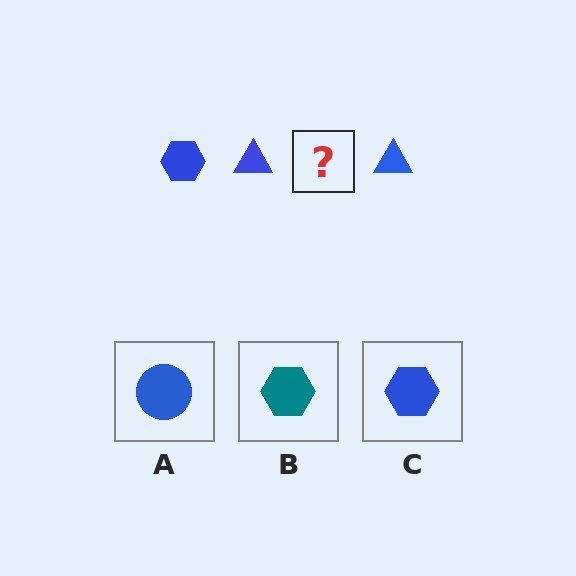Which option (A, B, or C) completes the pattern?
C.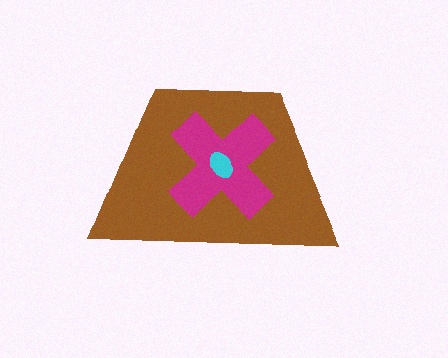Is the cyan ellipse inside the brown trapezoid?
Yes.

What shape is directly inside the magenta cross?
The cyan ellipse.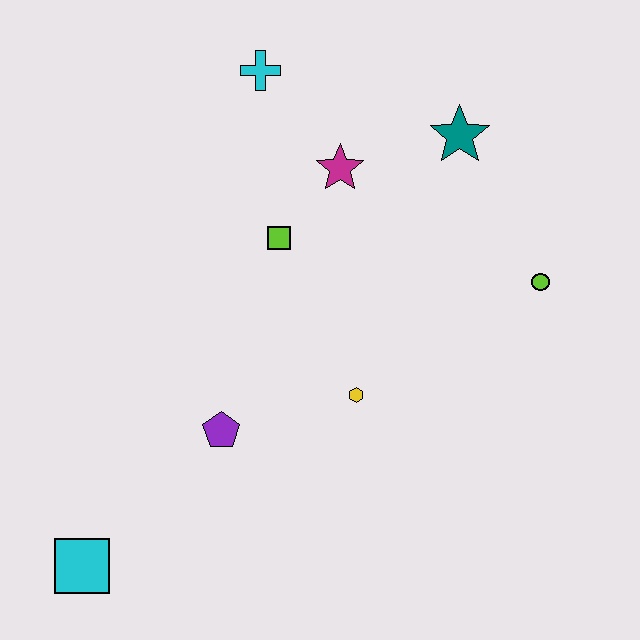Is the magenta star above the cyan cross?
No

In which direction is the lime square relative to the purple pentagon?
The lime square is above the purple pentagon.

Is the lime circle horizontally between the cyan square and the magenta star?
No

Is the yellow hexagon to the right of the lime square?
Yes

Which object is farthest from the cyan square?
The teal star is farthest from the cyan square.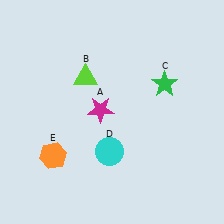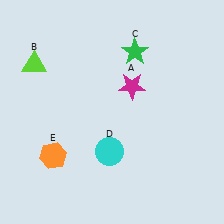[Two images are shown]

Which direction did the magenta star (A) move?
The magenta star (A) moved right.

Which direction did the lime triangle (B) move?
The lime triangle (B) moved left.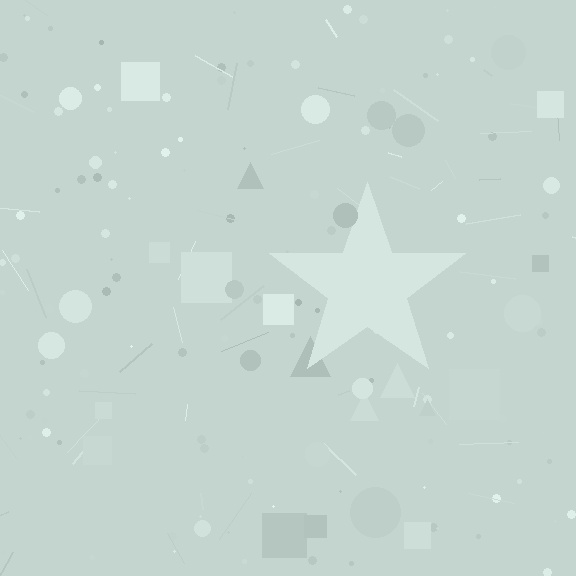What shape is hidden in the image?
A star is hidden in the image.